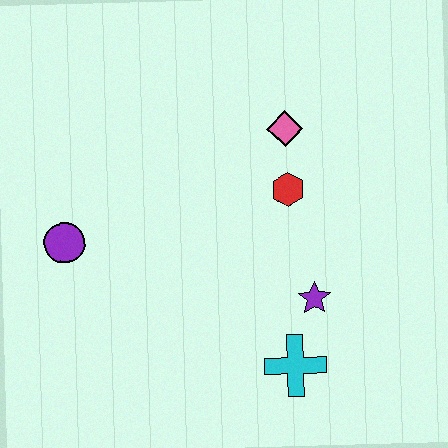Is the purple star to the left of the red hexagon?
No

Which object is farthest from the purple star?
The purple circle is farthest from the purple star.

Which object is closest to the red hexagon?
The pink diamond is closest to the red hexagon.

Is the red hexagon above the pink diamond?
No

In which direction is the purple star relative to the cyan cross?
The purple star is above the cyan cross.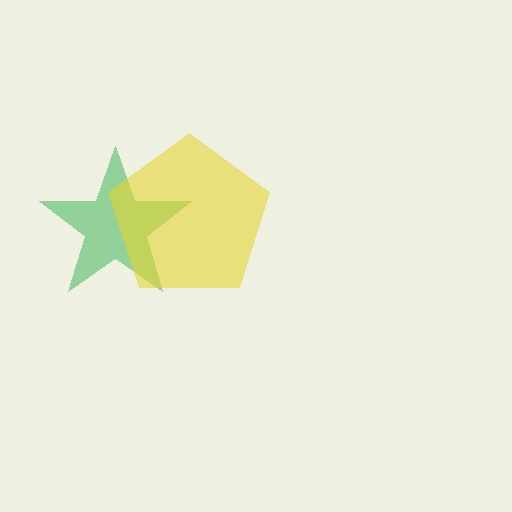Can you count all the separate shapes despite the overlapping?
Yes, there are 2 separate shapes.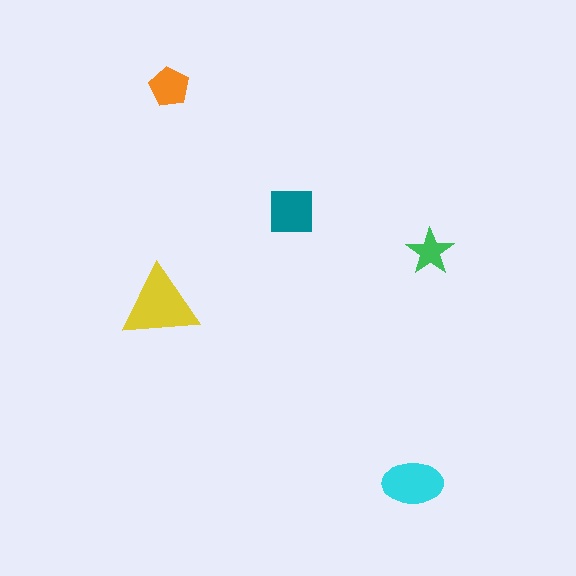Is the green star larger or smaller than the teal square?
Smaller.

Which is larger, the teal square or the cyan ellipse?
The cyan ellipse.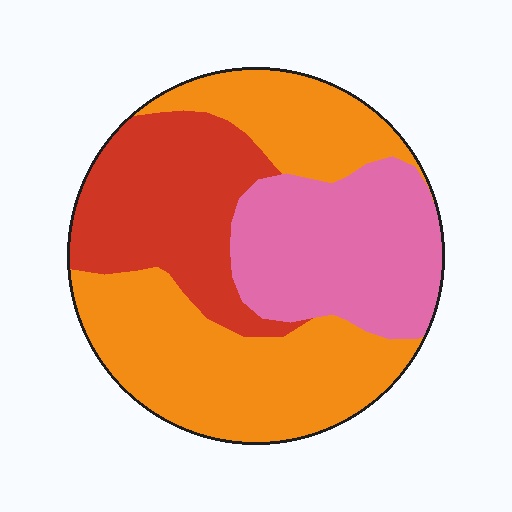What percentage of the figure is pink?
Pink takes up about one quarter (1/4) of the figure.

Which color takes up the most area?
Orange, at roughly 45%.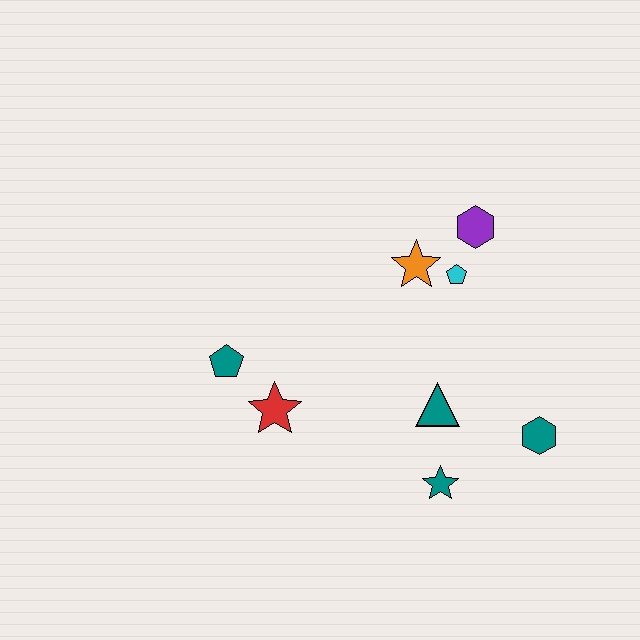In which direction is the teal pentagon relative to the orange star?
The teal pentagon is to the left of the orange star.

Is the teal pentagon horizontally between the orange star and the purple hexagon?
No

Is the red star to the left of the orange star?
Yes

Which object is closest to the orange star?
The cyan pentagon is closest to the orange star.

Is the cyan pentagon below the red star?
No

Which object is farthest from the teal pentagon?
The teal hexagon is farthest from the teal pentagon.